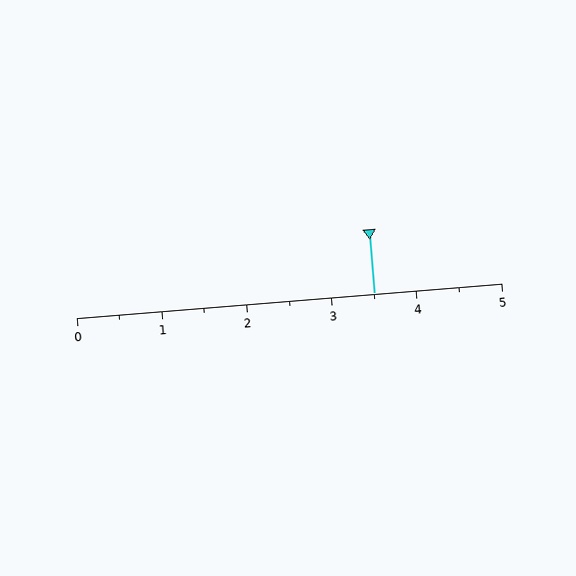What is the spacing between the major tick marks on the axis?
The major ticks are spaced 1 apart.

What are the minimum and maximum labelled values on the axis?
The axis runs from 0 to 5.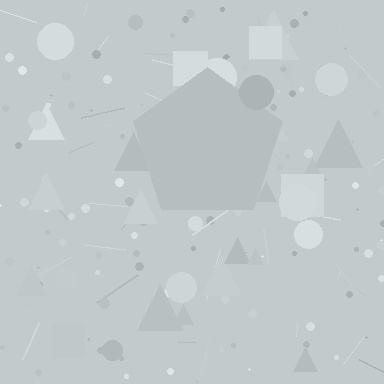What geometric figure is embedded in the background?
A pentagon is embedded in the background.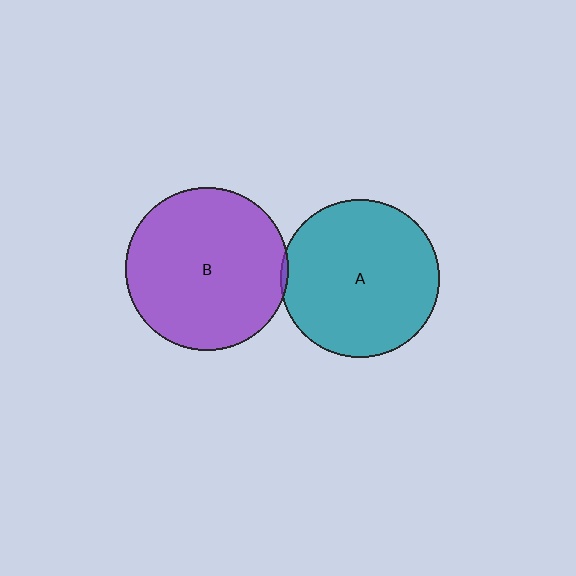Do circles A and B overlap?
Yes.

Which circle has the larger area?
Circle B (purple).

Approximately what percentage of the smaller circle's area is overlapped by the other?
Approximately 5%.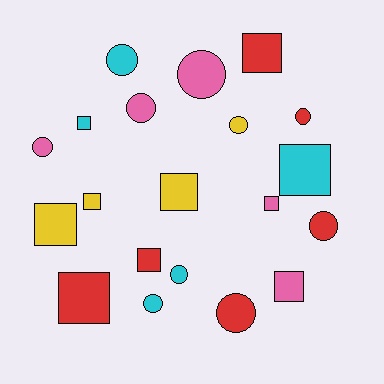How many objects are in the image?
There are 20 objects.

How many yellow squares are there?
There are 3 yellow squares.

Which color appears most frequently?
Red, with 6 objects.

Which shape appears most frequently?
Square, with 10 objects.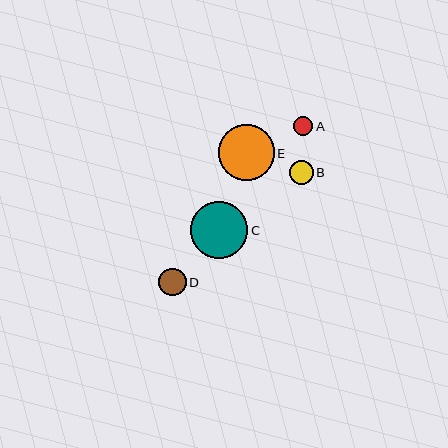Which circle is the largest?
Circle C is the largest with a size of approximately 57 pixels.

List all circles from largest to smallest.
From largest to smallest: C, E, D, B, A.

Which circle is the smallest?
Circle A is the smallest with a size of approximately 19 pixels.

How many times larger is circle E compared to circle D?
Circle E is approximately 2.0 times the size of circle D.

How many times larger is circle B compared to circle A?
Circle B is approximately 1.2 times the size of circle A.